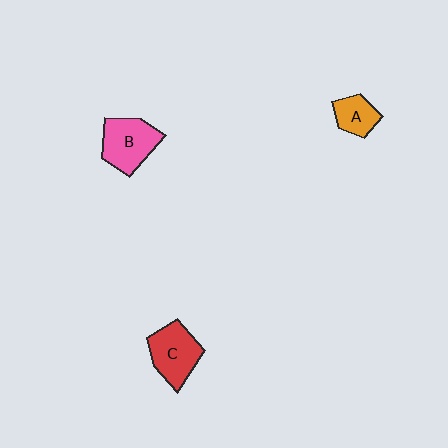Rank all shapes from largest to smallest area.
From largest to smallest: B (pink), C (red), A (orange).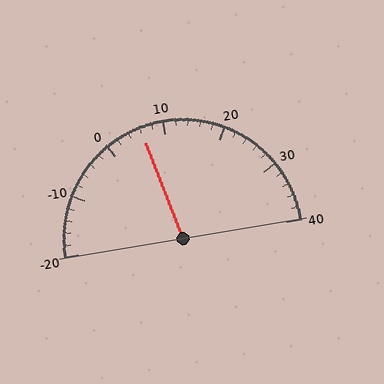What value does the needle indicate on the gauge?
The needle indicates approximately 6.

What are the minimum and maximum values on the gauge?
The gauge ranges from -20 to 40.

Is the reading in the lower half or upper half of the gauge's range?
The reading is in the lower half of the range (-20 to 40).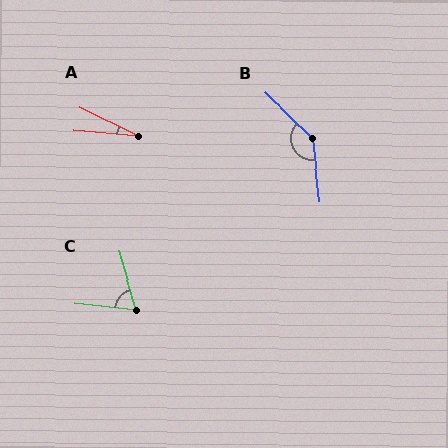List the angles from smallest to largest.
A (20°), C (68°), B (141°).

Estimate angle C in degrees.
Approximately 68 degrees.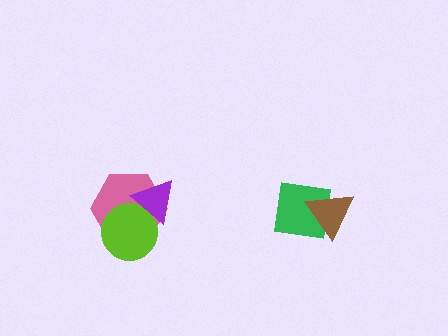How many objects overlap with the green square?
1 object overlaps with the green square.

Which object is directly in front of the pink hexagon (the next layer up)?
The lime circle is directly in front of the pink hexagon.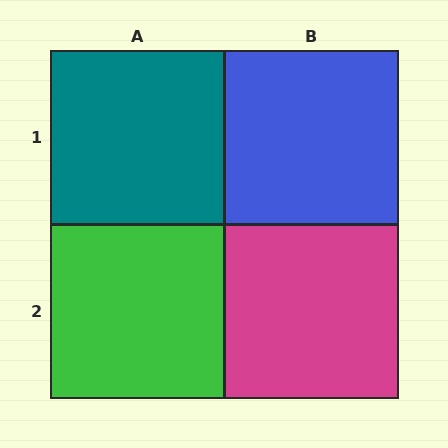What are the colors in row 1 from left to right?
Teal, blue.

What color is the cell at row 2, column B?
Magenta.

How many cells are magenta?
1 cell is magenta.